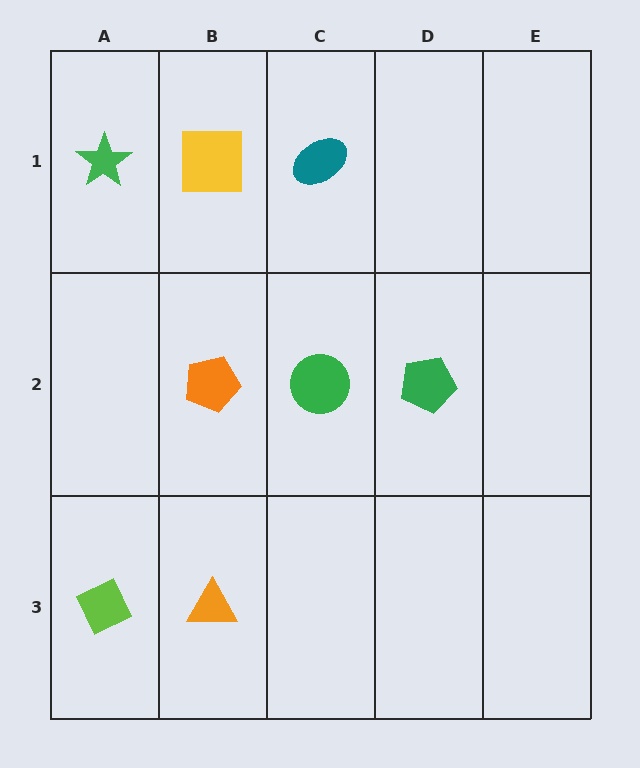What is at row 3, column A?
A lime diamond.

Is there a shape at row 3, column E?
No, that cell is empty.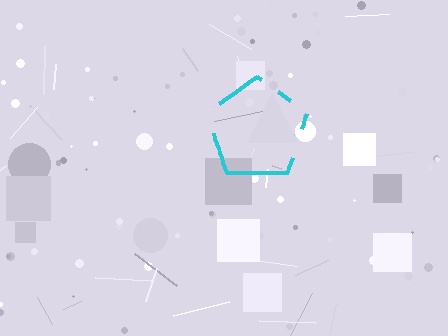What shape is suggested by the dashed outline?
The dashed outline suggests a pentagon.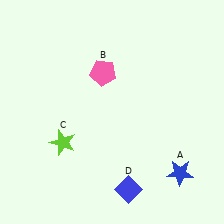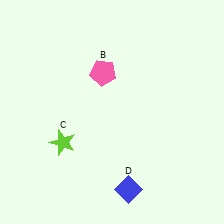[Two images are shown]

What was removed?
The blue star (A) was removed in Image 2.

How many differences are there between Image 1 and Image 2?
There is 1 difference between the two images.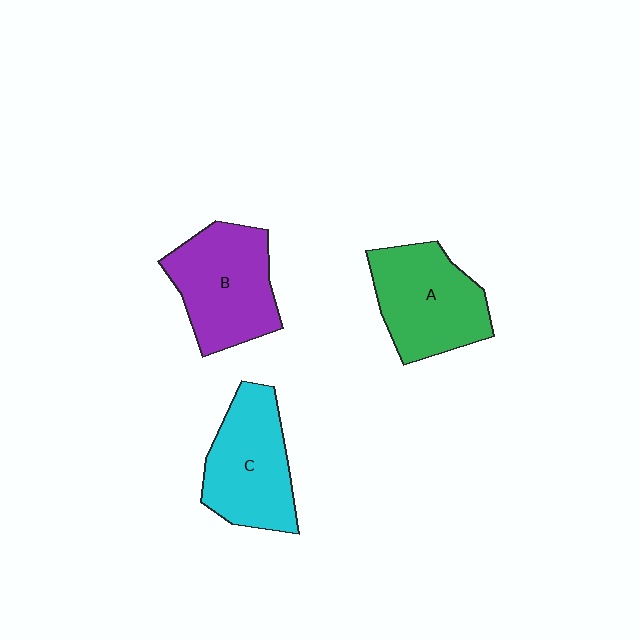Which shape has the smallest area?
Shape C (cyan).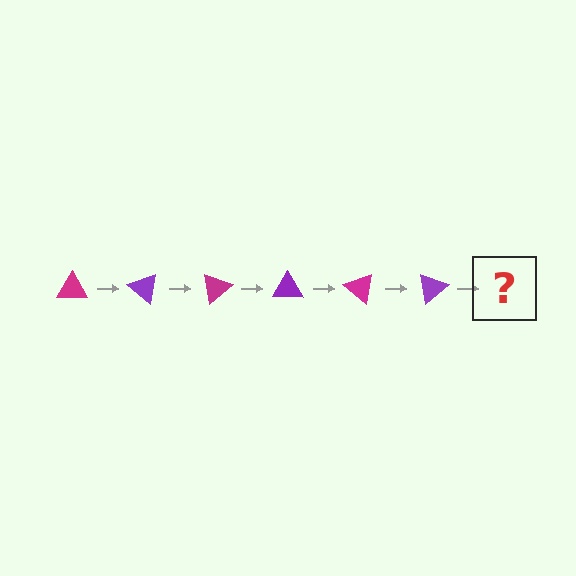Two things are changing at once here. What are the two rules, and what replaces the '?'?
The two rules are that it rotates 40 degrees each step and the color cycles through magenta and purple. The '?' should be a magenta triangle, rotated 240 degrees from the start.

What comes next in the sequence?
The next element should be a magenta triangle, rotated 240 degrees from the start.